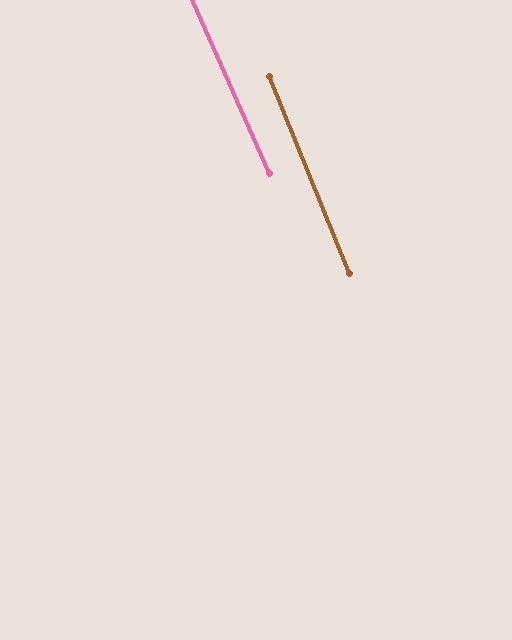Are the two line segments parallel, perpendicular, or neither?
Parallel — their directions differ by only 1.8°.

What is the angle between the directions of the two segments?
Approximately 2 degrees.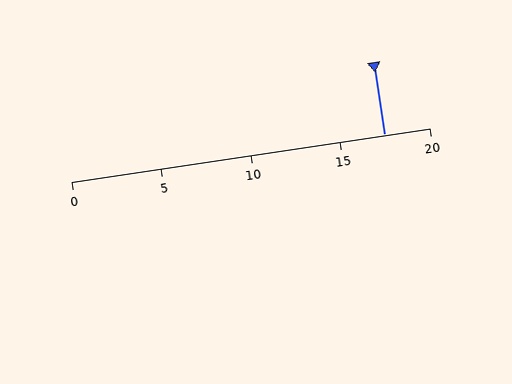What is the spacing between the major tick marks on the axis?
The major ticks are spaced 5 apart.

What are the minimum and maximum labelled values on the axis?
The axis runs from 0 to 20.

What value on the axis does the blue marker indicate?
The marker indicates approximately 17.5.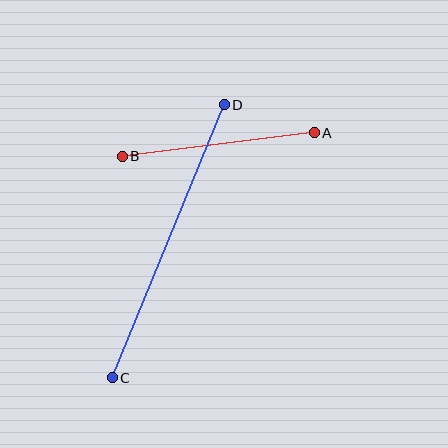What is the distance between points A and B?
The distance is approximately 193 pixels.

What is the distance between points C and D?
The distance is approximately 295 pixels.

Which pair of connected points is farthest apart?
Points C and D are farthest apart.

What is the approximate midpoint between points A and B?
The midpoint is at approximately (218, 144) pixels.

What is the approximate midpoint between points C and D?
The midpoint is at approximately (168, 241) pixels.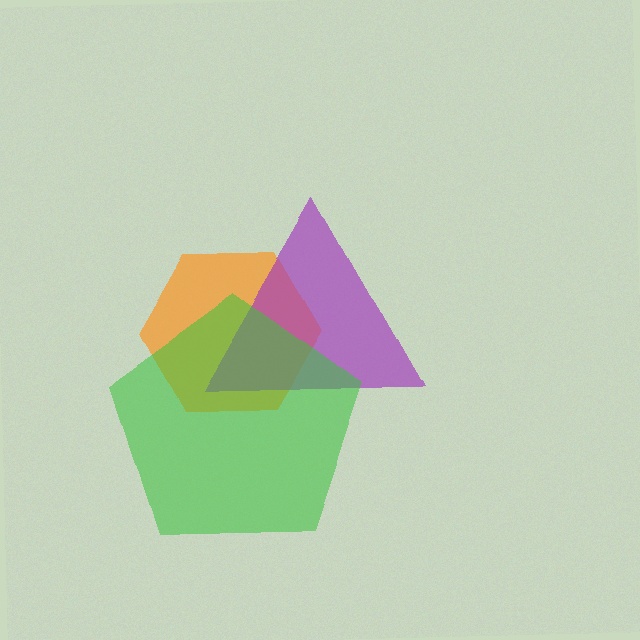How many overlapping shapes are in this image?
There are 3 overlapping shapes in the image.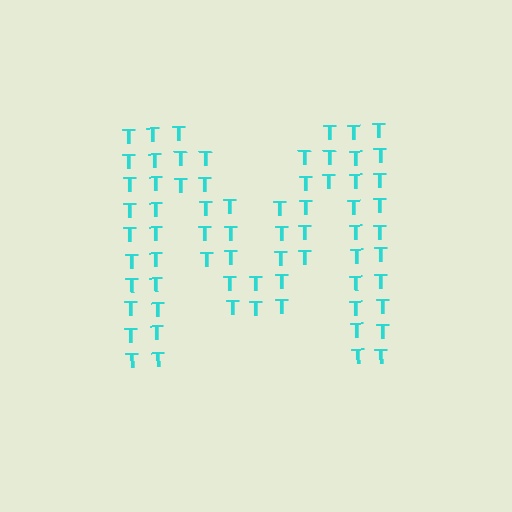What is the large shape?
The large shape is the letter M.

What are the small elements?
The small elements are letter T's.